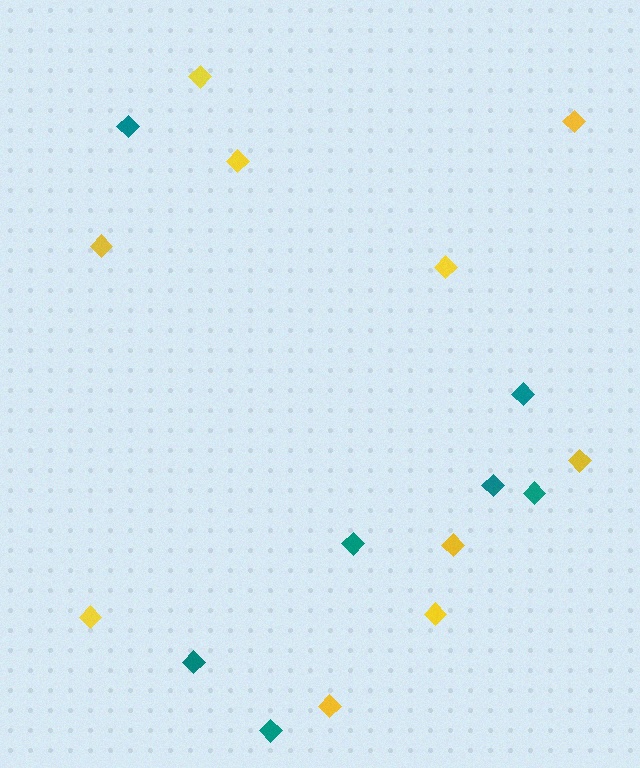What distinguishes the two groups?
There are 2 groups: one group of teal diamonds (7) and one group of yellow diamonds (10).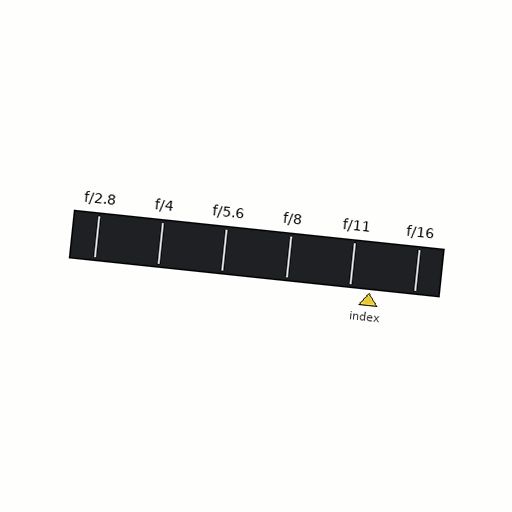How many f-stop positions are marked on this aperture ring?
There are 6 f-stop positions marked.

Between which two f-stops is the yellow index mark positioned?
The index mark is between f/11 and f/16.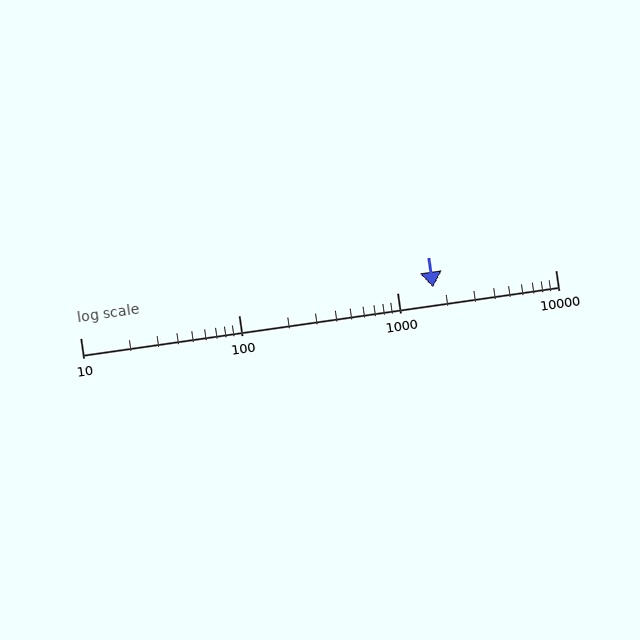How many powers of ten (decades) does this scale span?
The scale spans 3 decades, from 10 to 10000.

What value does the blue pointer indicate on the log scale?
The pointer indicates approximately 1700.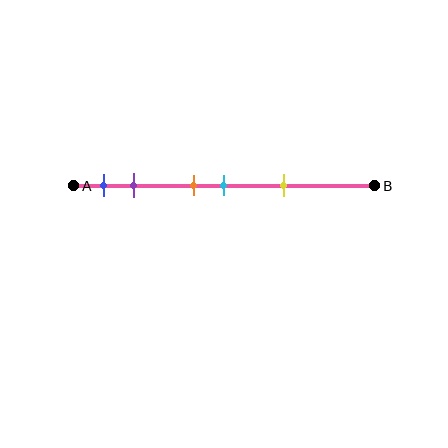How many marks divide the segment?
There are 5 marks dividing the segment.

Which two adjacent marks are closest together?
The orange and cyan marks are the closest adjacent pair.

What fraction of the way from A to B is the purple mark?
The purple mark is approximately 20% (0.2) of the way from A to B.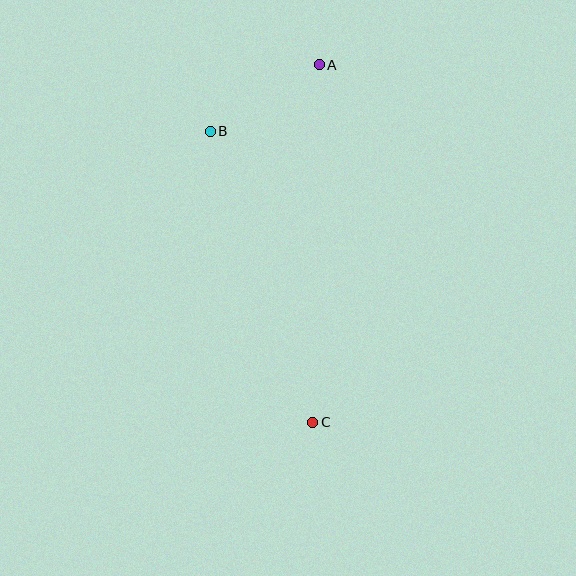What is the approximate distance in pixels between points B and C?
The distance between B and C is approximately 308 pixels.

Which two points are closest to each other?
Points A and B are closest to each other.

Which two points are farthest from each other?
Points A and C are farthest from each other.